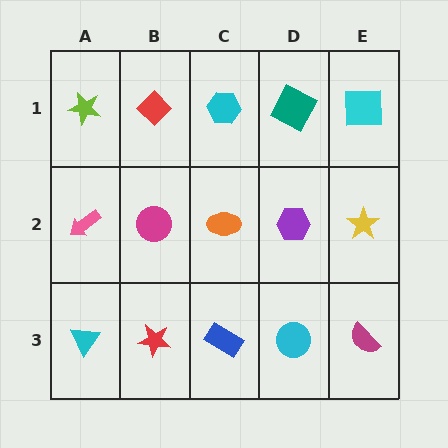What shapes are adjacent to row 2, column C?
A cyan hexagon (row 1, column C), a blue rectangle (row 3, column C), a magenta circle (row 2, column B), a purple hexagon (row 2, column D).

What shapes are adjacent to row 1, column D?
A purple hexagon (row 2, column D), a cyan hexagon (row 1, column C), a cyan square (row 1, column E).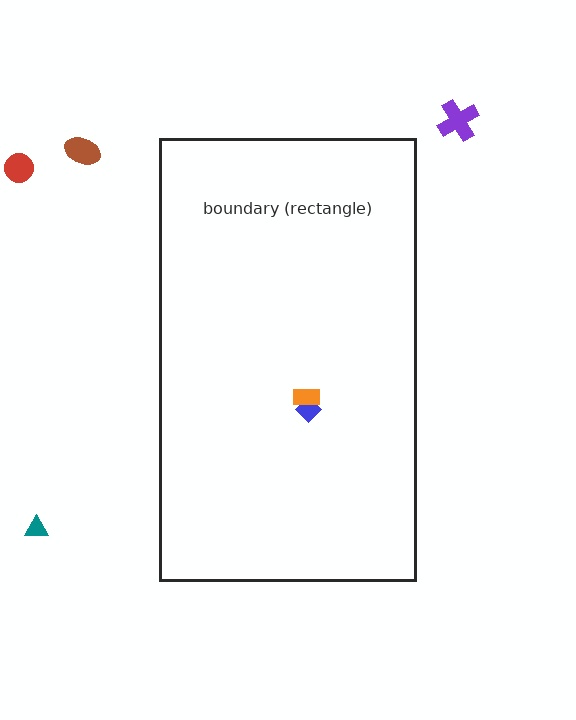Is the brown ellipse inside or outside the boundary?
Outside.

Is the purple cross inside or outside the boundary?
Outside.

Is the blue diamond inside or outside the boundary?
Inside.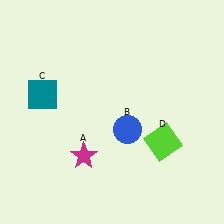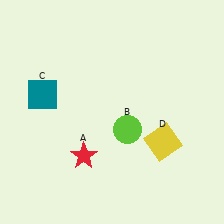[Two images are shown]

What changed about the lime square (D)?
In Image 1, D is lime. In Image 2, it changed to yellow.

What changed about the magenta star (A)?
In Image 1, A is magenta. In Image 2, it changed to red.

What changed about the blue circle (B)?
In Image 1, B is blue. In Image 2, it changed to lime.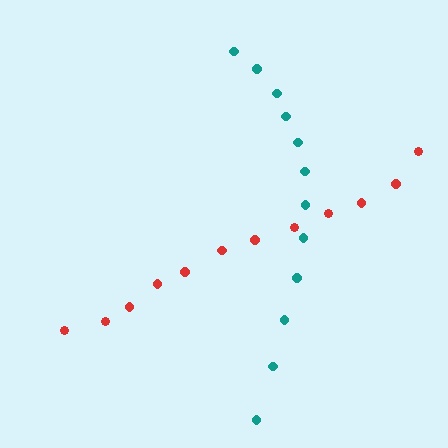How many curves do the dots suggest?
There are 2 distinct paths.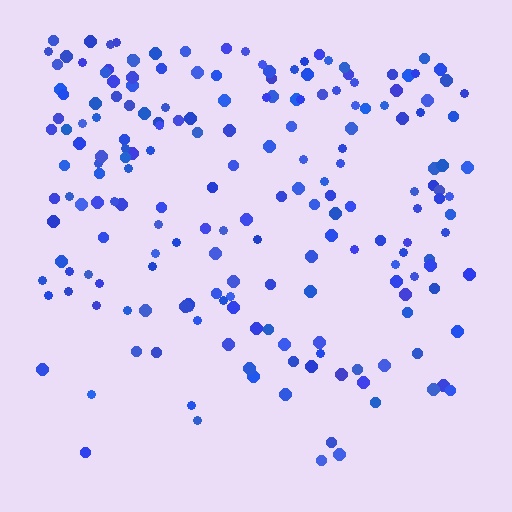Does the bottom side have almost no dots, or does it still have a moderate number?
Still a moderate number, just noticeably fewer than the top.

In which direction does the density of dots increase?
From bottom to top, with the top side densest.